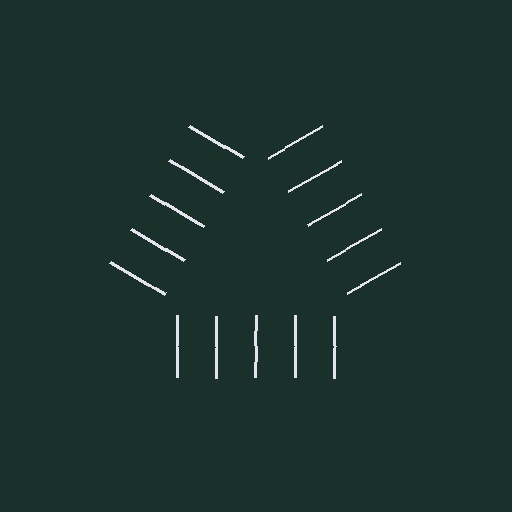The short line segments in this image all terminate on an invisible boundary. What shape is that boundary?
An illusory triangle — the line segments terminate on its edges but no continuous stroke is drawn.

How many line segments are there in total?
15 — 5 along each of the 3 edges.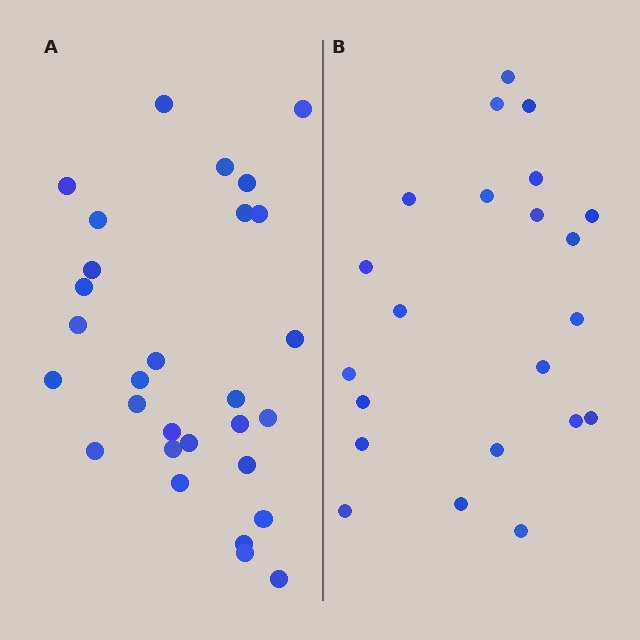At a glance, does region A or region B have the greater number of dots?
Region A (the left region) has more dots.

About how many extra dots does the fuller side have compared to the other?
Region A has roughly 8 or so more dots than region B.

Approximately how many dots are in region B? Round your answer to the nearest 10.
About 20 dots. (The exact count is 22, which rounds to 20.)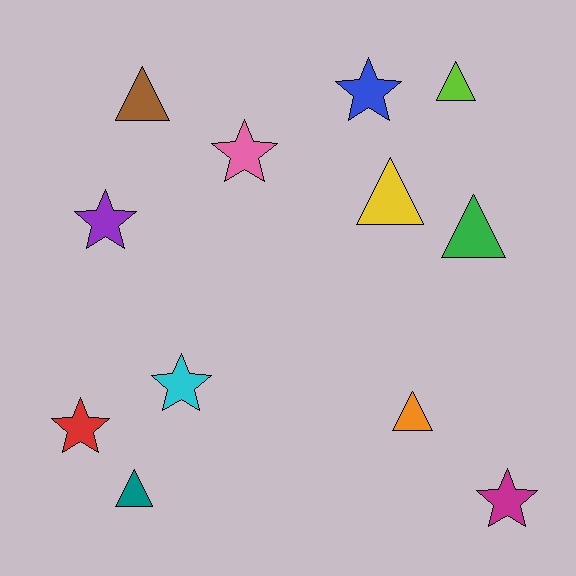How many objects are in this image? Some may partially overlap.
There are 12 objects.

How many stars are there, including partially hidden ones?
There are 6 stars.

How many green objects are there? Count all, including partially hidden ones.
There is 1 green object.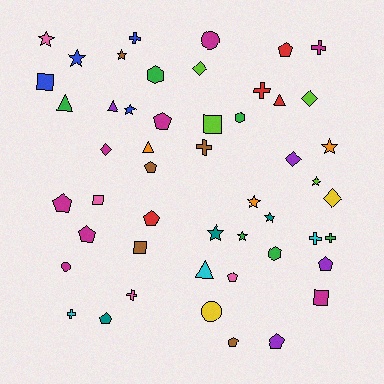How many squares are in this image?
There are 5 squares.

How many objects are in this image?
There are 50 objects.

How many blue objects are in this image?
There are 4 blue objects.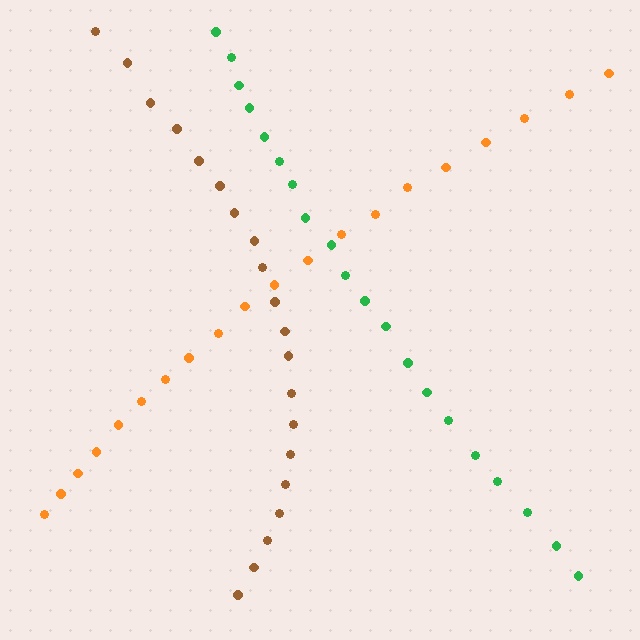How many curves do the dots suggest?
There are 3 distinct paths.